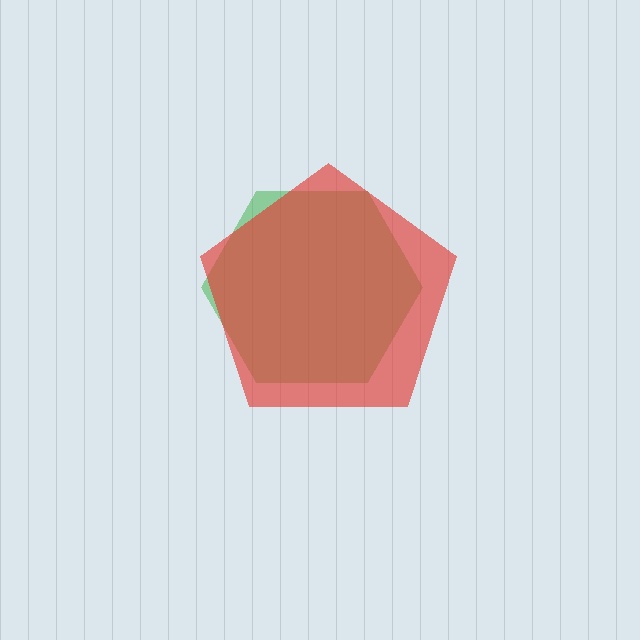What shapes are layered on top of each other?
The layered shapes are: a green hexagon, a red pentagon.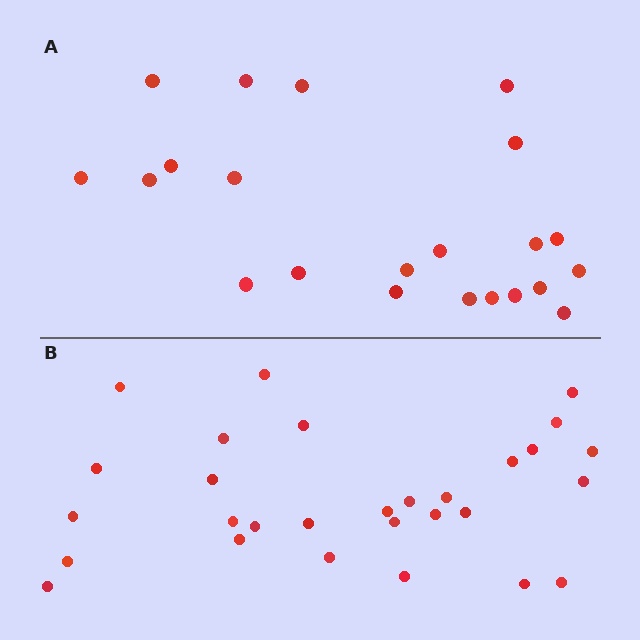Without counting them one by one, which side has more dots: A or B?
Region B (the bottom region) has more dots.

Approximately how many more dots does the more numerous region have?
Region B has roughly 8 or so more dots than region A.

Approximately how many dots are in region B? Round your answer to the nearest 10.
About 30 dots. (The exact count is 29, which rounds to 30.)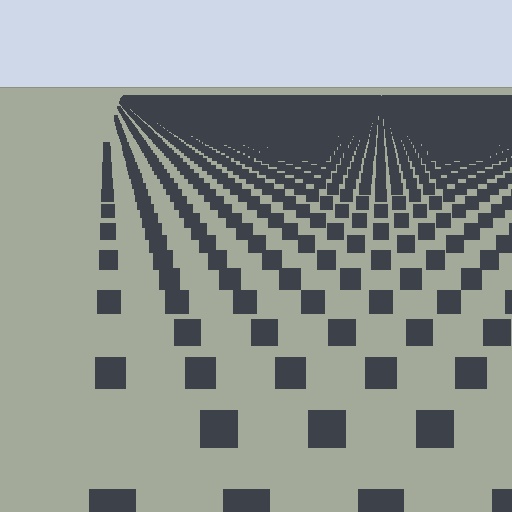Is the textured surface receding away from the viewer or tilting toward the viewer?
The surface is receding away from the viewer. Texture elements get smaller and denser toward the top.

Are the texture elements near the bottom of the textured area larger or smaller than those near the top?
Larger. Near the bottom, elements are closer to the viewer and appear at a bigger on-screen size.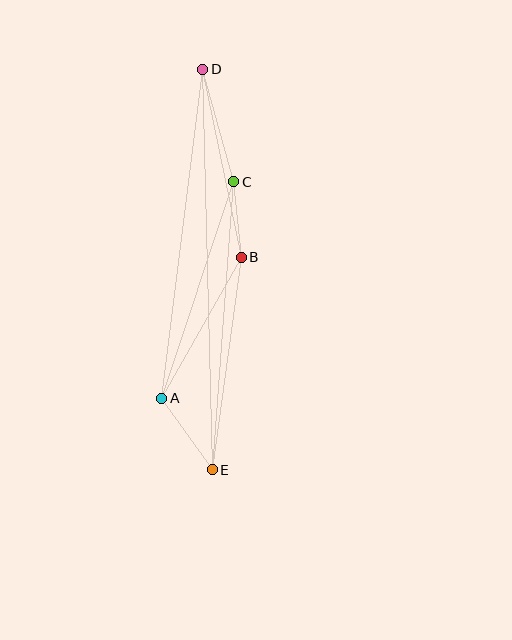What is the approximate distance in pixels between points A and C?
The distance between A and C is approximately 228 pixels.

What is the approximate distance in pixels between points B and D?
The distance between B and D is approximately 192 pixels.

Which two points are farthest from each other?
Points D and E are farthest from each other.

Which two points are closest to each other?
Points B and C are closest to each other.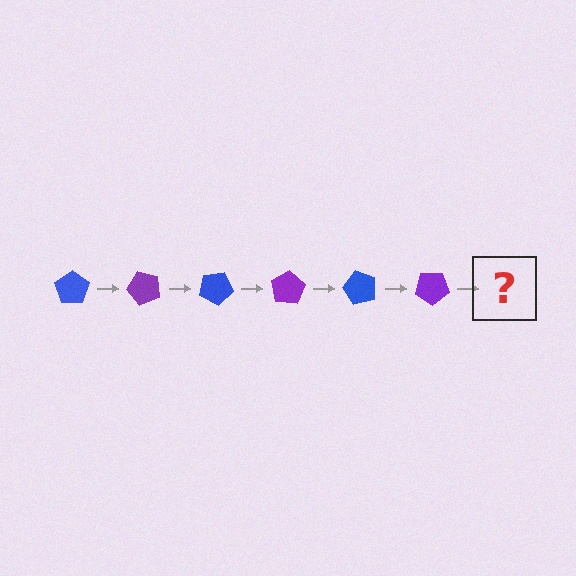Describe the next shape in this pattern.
It should be a blue pentagon, rotated 300 degrees from the start.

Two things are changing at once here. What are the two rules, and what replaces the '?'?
The two rules are that it rotates 50 degrees each step and the color cycles through blue and purple. The '?' should be a blue pentagon, rotated 300 degrees from the start.